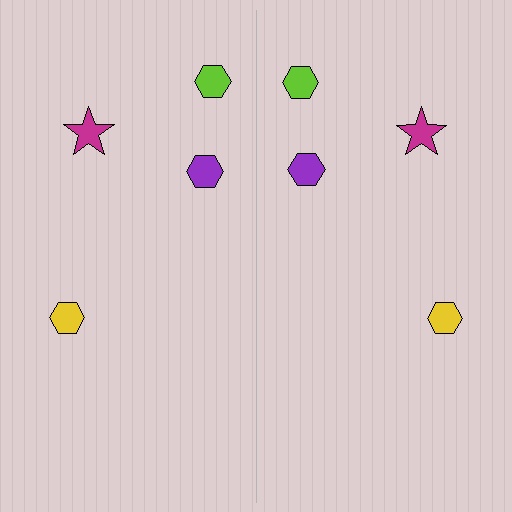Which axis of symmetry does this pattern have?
The pattern has a vertical axis of symmetry running through the center of the image.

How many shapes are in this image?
There are 8 shapes in this image.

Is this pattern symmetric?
Yes, this pattern has bilateral (reflection) symmetry.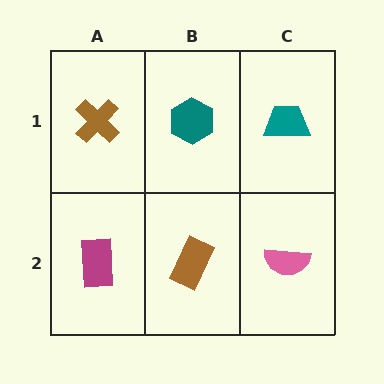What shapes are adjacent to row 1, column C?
A pink semicircle (row 2, column C), a teal hexagon (row 1, column B).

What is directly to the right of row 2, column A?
A brown rectangle.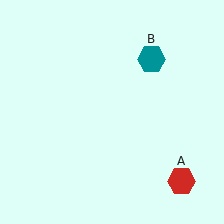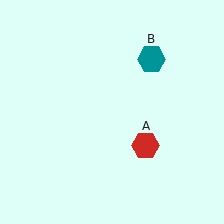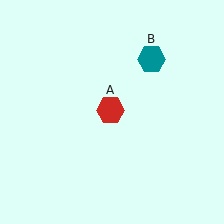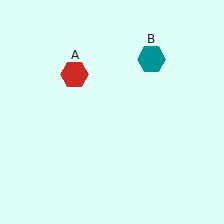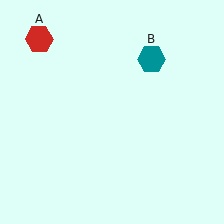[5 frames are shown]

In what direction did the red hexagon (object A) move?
The red hexagon (object A) moved up and to the left.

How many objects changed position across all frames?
1 object changed position: red hexagon (object A).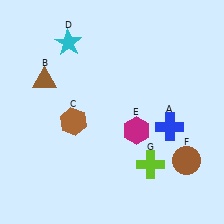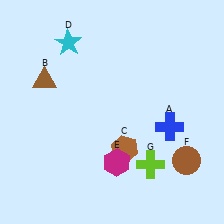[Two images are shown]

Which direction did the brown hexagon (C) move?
The brown hexagon (C) moved right.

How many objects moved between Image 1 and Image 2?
2 objects moved between the two images.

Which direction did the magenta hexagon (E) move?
The magenta hexagon (E) moved down.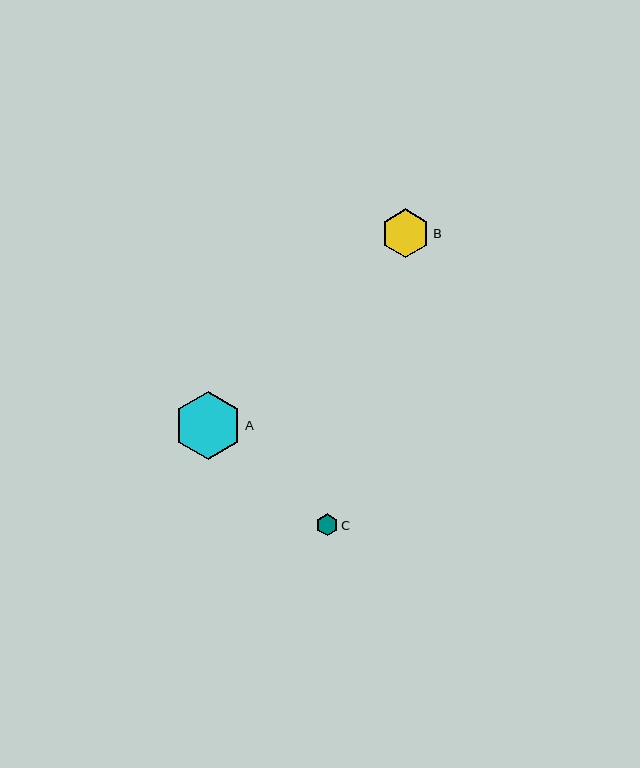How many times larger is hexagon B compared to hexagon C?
Hexagon B is approximately 2.2 times the size of hexagon C.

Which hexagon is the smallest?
Hexagon C is the smallest with a size of approximately 22 pixels.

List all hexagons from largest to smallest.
From largest to smallest: A, B, C.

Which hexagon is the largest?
Hexagon A is the largest with a size of approximately 68 pixels.